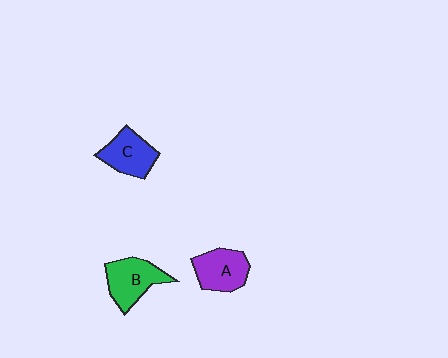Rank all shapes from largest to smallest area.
From largest to smallest: B (green), A (purple), C (blue).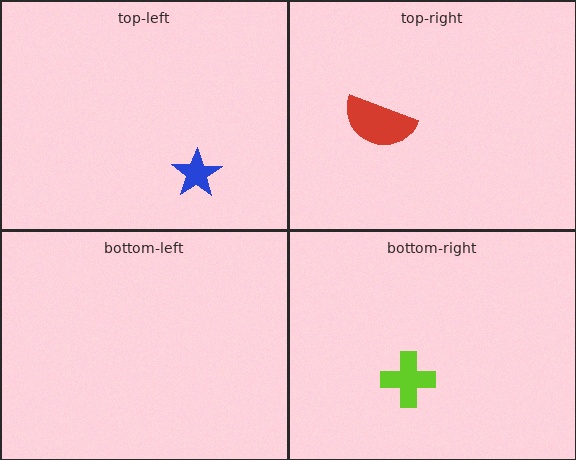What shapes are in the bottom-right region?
The lime cross.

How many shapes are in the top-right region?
1.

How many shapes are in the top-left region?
1.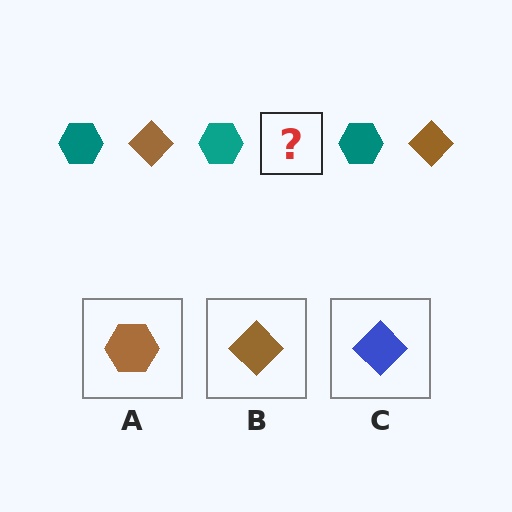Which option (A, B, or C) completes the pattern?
B.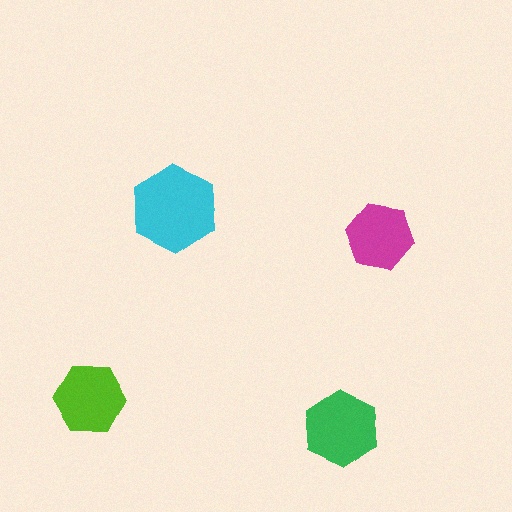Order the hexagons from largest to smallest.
the cyan one, the green one, the lime one, the magenta one.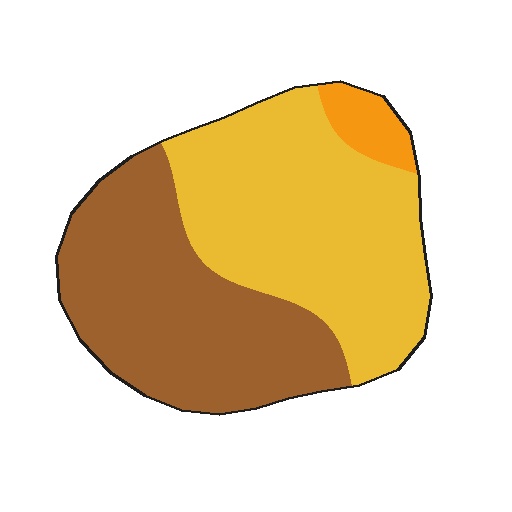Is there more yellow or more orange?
Yellow.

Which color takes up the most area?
Yellow, at roughly 50%.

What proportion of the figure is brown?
Brown covers around 45% of the figure.